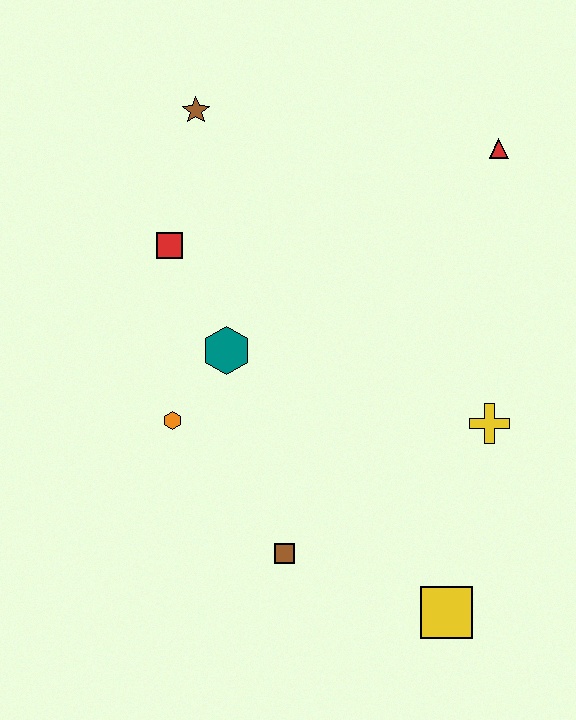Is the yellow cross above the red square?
No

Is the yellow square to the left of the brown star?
No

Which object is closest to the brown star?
The red square is closest to the brown star.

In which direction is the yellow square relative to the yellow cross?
The yellow square is below the yellow cross.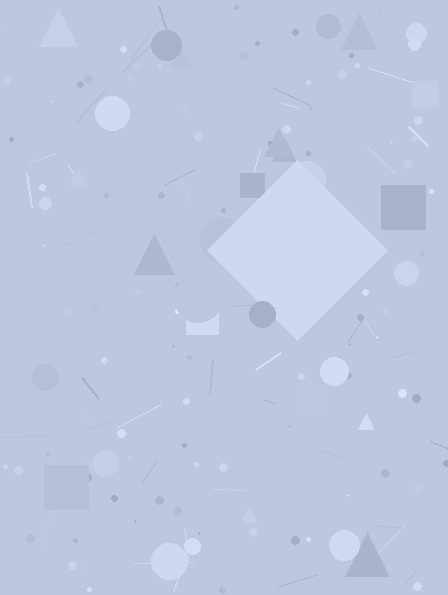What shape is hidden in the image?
A diamond is hidden in the image.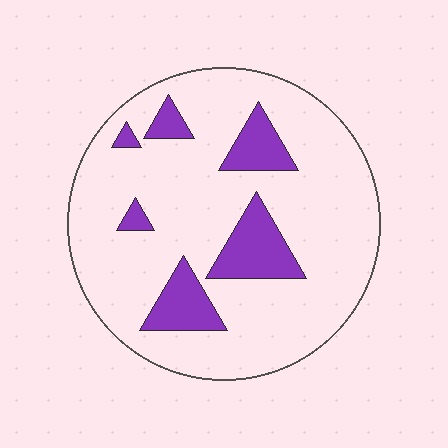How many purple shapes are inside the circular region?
6.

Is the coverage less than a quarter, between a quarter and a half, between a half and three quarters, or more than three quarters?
Less than a quarter.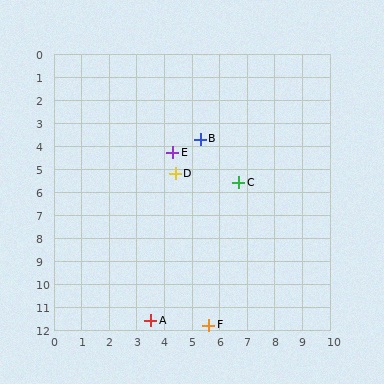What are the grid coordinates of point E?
Point E is at approximately (4.3, 4.3).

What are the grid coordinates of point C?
Point C is at approximately (6.7, 5.6).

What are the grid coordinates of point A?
Point A is at approximately (3.5, 11.6).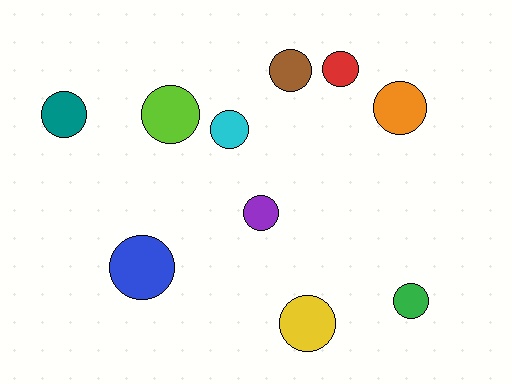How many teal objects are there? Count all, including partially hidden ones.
There is 1 teal object.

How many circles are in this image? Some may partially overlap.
There are 10 circles.